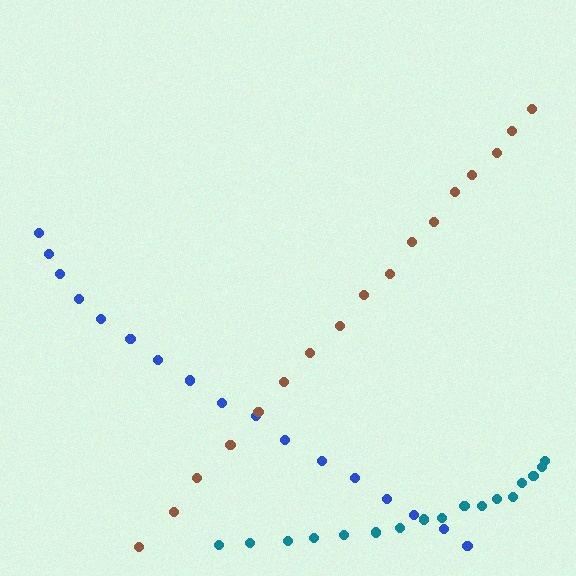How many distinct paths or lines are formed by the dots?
There are 3 distinct paths.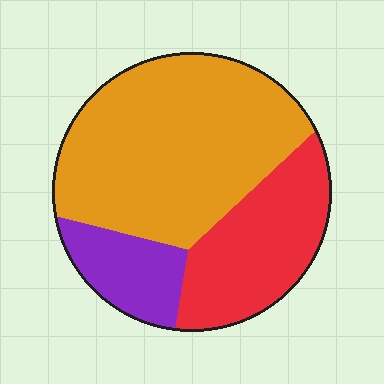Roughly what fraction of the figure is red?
Red takes up between a quarter and a half of the figure.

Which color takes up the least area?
Purple, at roughly 15%.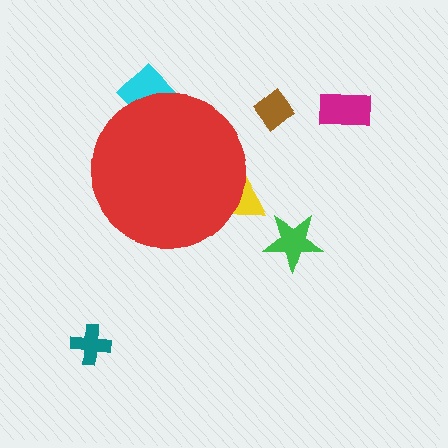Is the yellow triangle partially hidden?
Yes, the yellow triangle is partially hidden behind the red circle.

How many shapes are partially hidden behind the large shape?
2 shapes are partially hidden.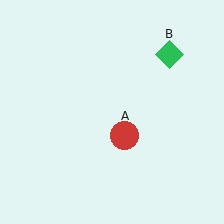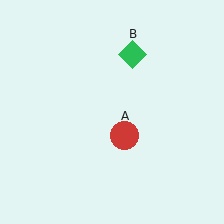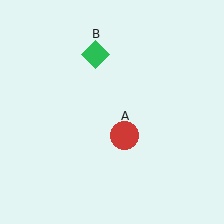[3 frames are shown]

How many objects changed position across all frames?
1 object changed position: green diamond (object B).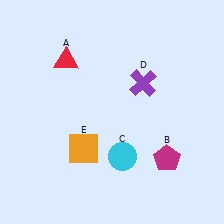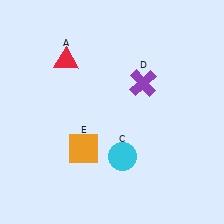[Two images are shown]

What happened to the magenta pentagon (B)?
The magenta pentagon (B) was removed in Image 2. It was in the bottom-right area of Image 1.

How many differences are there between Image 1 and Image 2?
There is 1 difference between the two images.